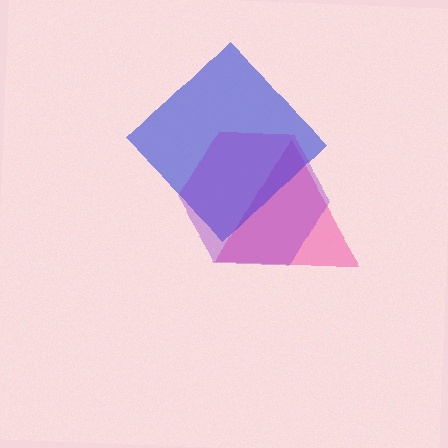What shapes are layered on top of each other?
The layered shapes are: a pink triangle, a blue diamond, a purple hexagon.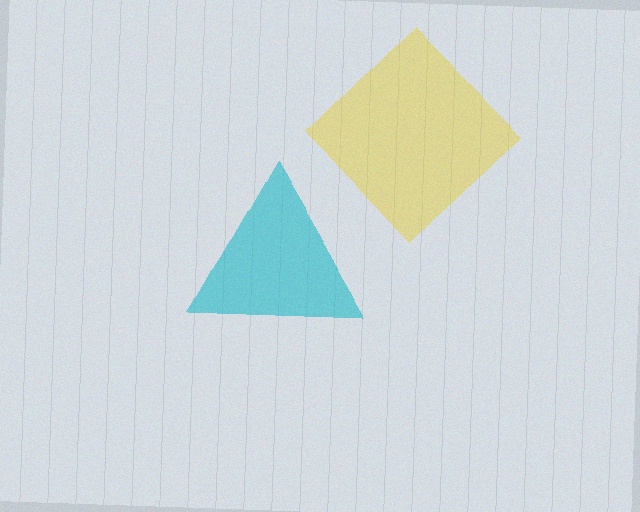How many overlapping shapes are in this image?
There are 2 overlapping shapes in the image.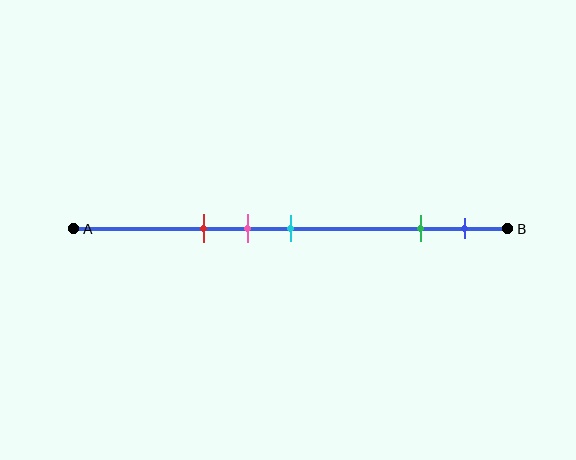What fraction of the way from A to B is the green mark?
The green mark is approximately 80% (0.8) of the way from A to B.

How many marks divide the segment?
There are 5 marks dividing the segment.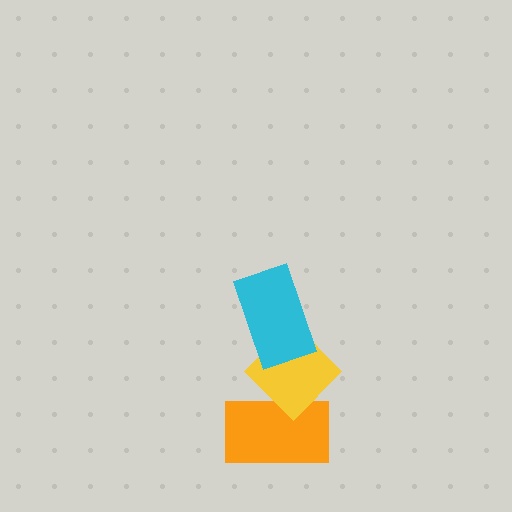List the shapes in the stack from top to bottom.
From top to bottom: the cyan rectangle, the yellow diamond, the orange rectangle.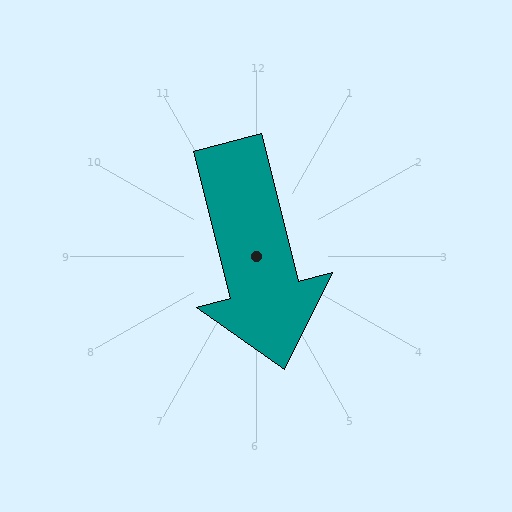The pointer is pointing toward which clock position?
Roughly 6 o'clock.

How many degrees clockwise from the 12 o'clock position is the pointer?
Approximately 166 degrees.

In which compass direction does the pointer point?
South.